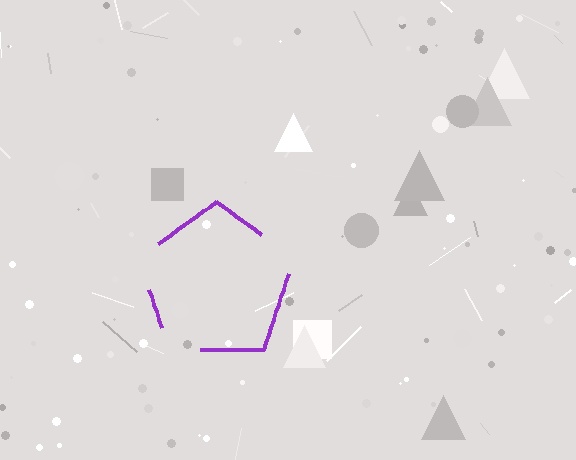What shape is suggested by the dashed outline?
The dashed outline suggests a pentagon.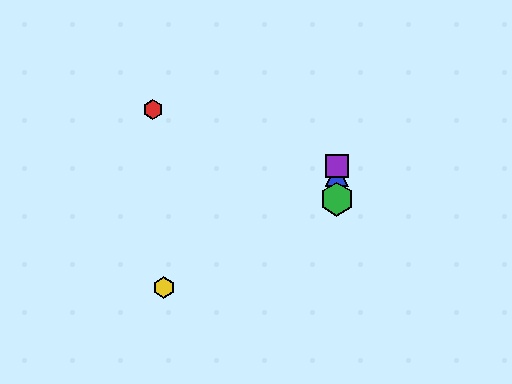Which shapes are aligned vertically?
The blue triangle, the green hexagon, the purple square are aligned vertically.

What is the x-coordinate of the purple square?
The purple square is at x≈337.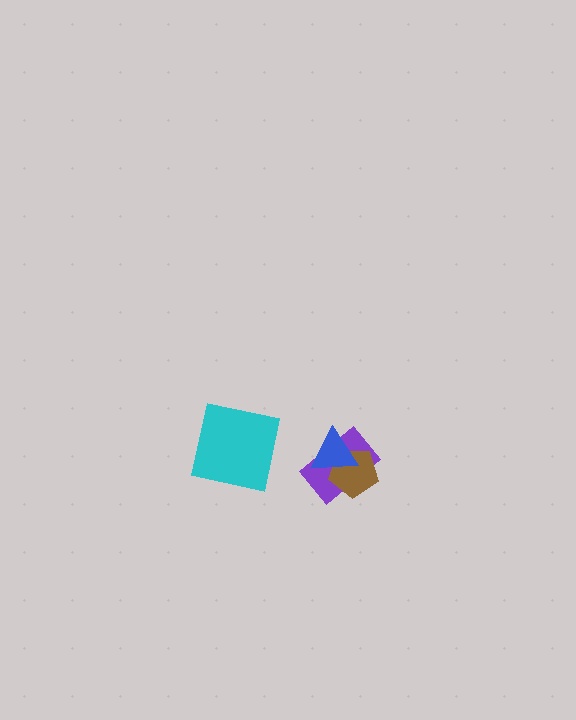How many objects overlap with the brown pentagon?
2 objects overlap with the brown pentagon.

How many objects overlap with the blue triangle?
2 objects overlap with the blue triangle.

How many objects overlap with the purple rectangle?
2 objects overlap with the purple rectangle.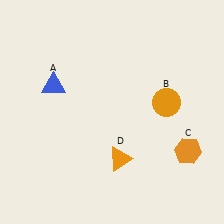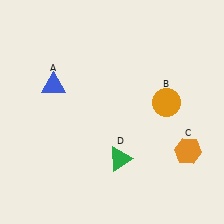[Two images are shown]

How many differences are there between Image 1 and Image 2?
There is 1 difference between the two images.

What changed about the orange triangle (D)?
In Image 1, D is orange. In Image 2, it changed to green.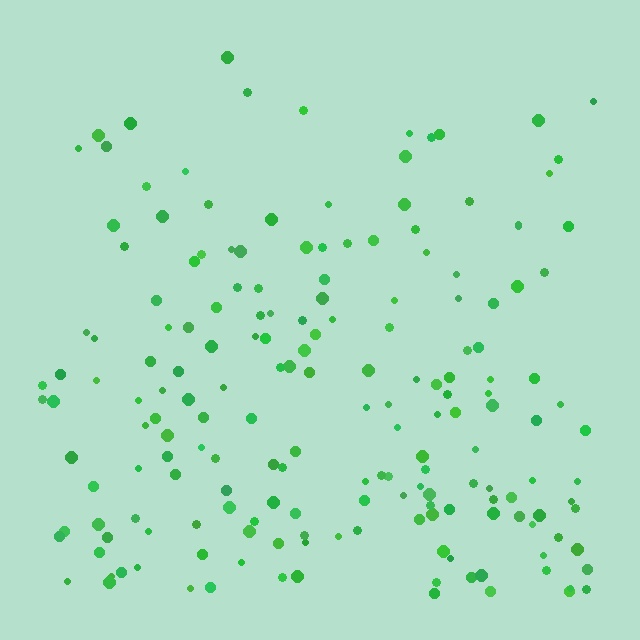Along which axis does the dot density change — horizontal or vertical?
Vertical.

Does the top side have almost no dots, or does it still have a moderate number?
Still a moderate number, just noticeably fewer than the bottom.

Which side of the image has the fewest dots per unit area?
The top.